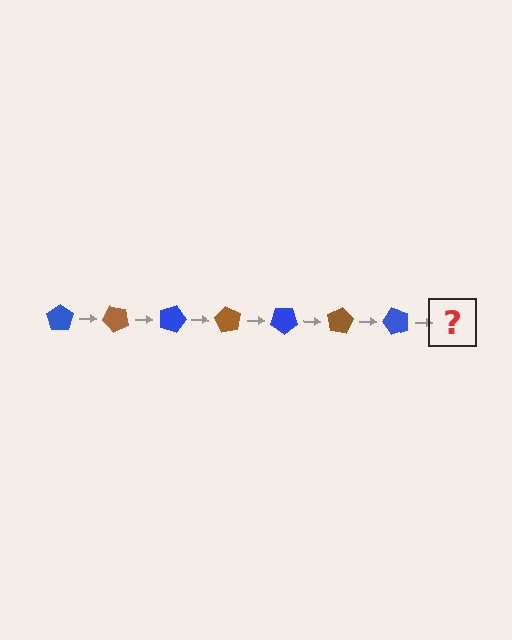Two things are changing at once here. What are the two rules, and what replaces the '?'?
The two rules are that it rotates 45 degrees each step and the color cycles through blue and brown. The '?' should be a brown pentagon, rotated 315 degrees from the start.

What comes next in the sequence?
The next element should be a brown pentagon, rotated 315 degrees from the start.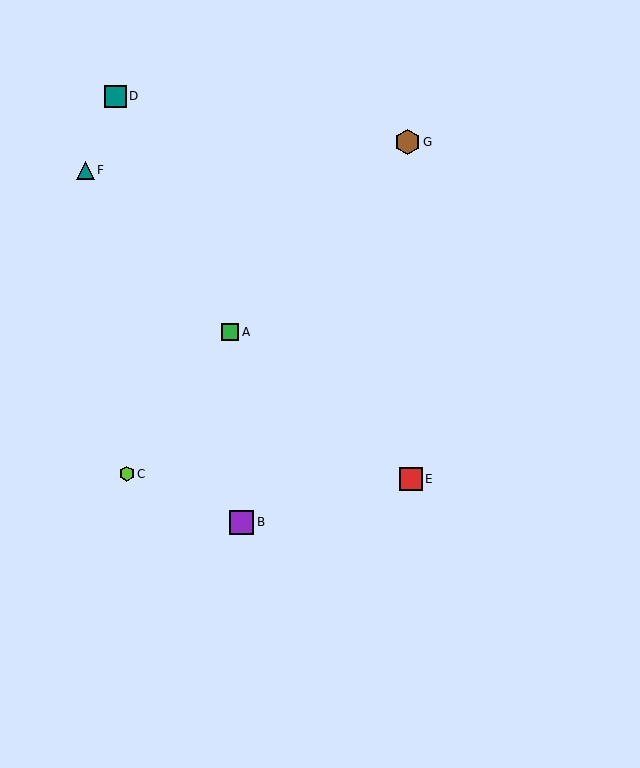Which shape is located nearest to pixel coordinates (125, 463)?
The lime hexagon (labeled C) at (127, 474) is nearest to that location.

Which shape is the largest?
The brown hexagon (labeled G) is the largest.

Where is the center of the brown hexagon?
The center of the brown hexagon is at (408, 142).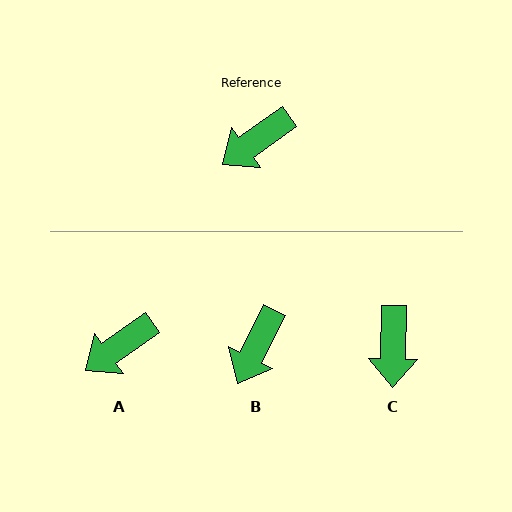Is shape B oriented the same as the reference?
No, it is off by about 27 degrees.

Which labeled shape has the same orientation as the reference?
A.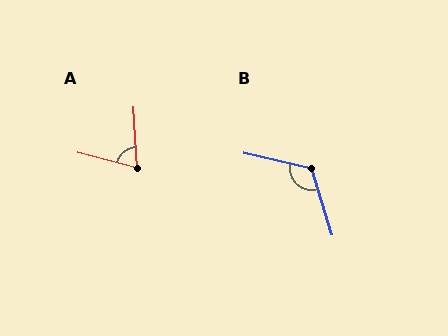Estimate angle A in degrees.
Approximately 72 degrees.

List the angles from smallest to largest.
A (72°), B (120°).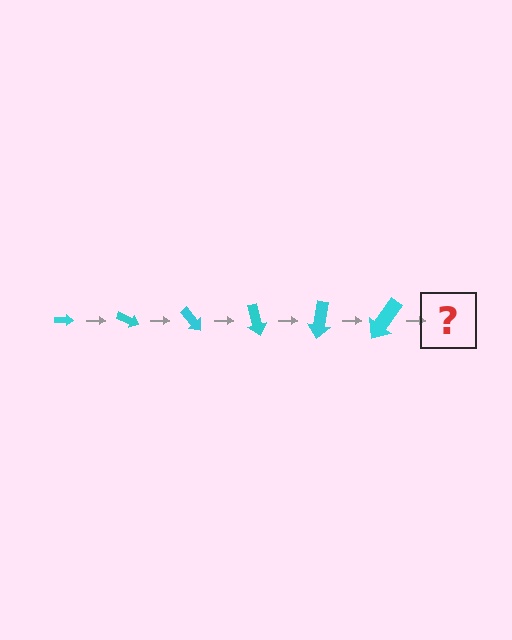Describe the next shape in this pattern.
It should be an arrow, larger than the previous one and rotated 150 degrees from the start.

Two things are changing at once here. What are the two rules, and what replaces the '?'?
The two rules are that the arrow grows larger each step and it rotates 25 degrees each step. The '?' should be an arrow, larger than the previous one and rotated 150 degrees from the start.